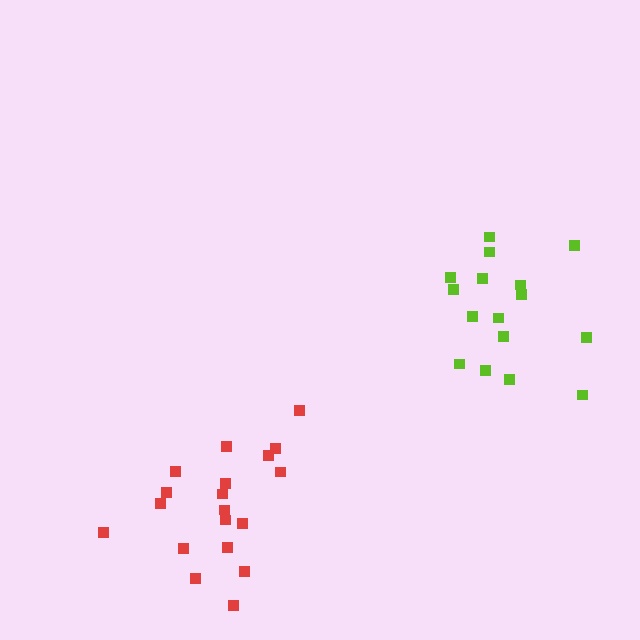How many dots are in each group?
Group 1: 16 dots, Group 2: 19 dots (35 total).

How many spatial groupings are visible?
There are 2 spatial groupings.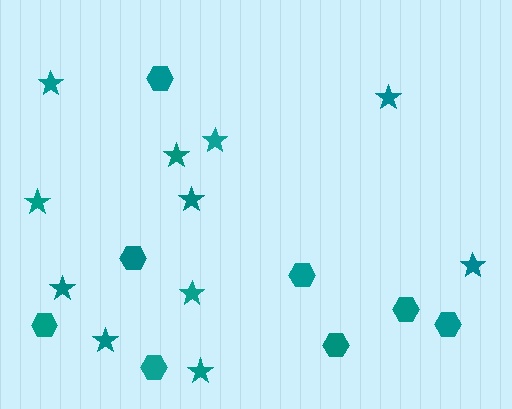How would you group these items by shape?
There are 2 groups: one group of stars (11) and one group of hexagons (8).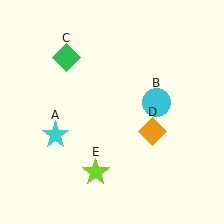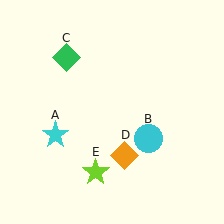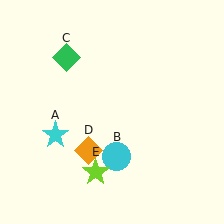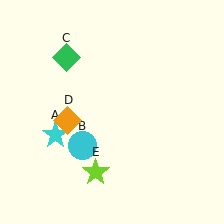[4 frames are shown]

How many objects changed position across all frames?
2 objects changed position: cyan circle (object B), orange diamond (object D).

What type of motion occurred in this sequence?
The cyan circle (object B), orange diamond (object D) rotated clockwise around the center of the scene.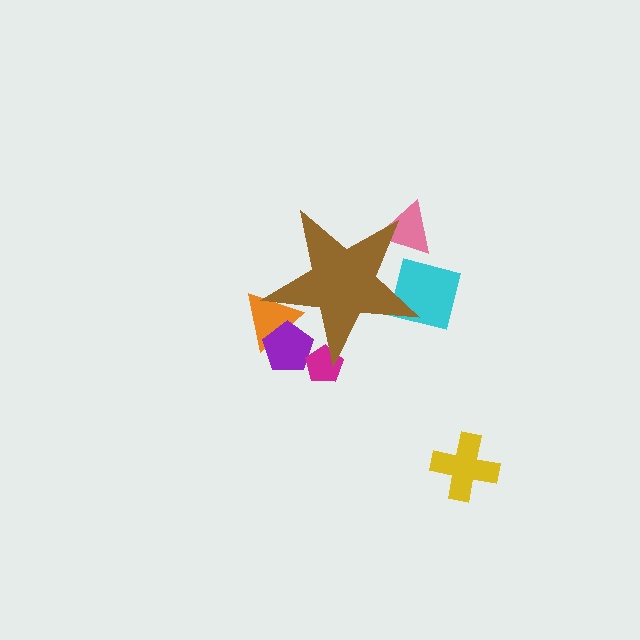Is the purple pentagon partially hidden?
Yes, the purple pentagon is partially hidden behind the brown star.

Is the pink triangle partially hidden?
Yes, the pink triangle is partially hidden behind the brown star.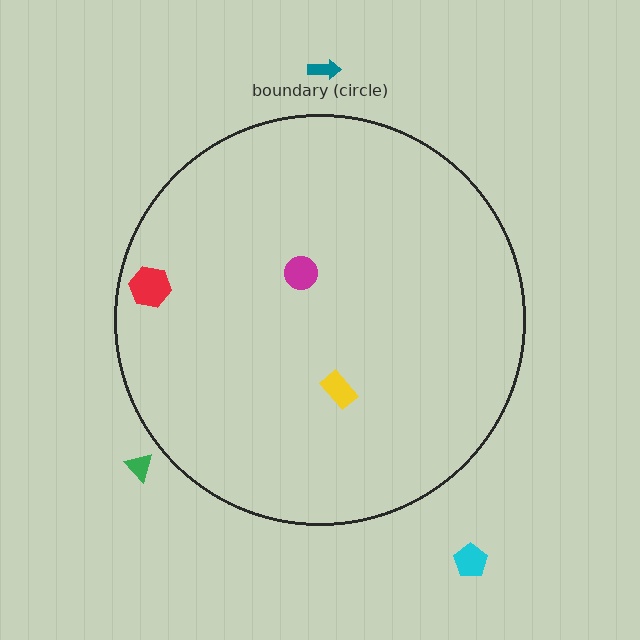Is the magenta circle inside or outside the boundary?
Inside.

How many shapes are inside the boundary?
3 inside, 3 outside.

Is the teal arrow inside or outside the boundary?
Outside.